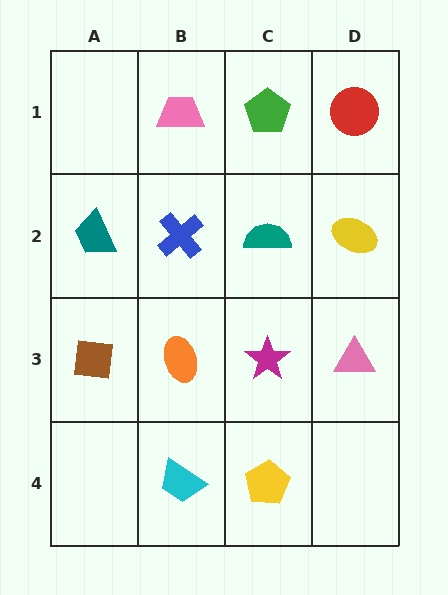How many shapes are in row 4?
2 shapes.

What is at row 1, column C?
A green pentagon.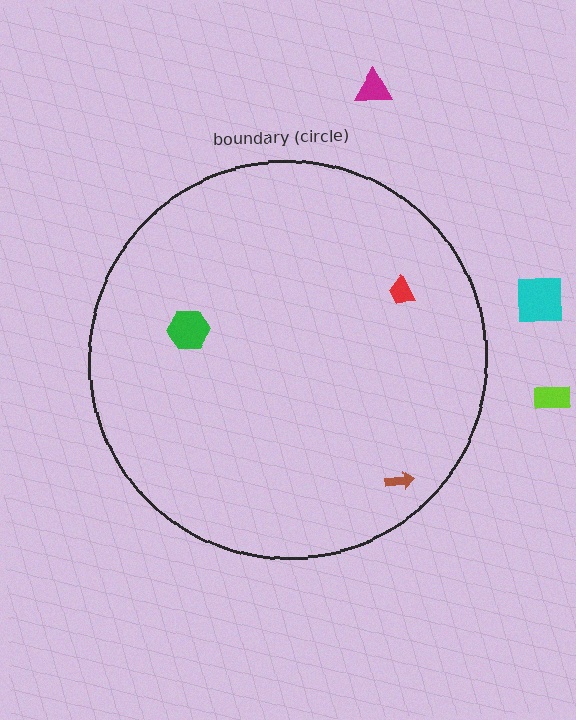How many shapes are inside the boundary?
3 inside, 3 outside.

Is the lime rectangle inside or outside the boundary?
Outside.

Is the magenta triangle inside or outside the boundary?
Outside.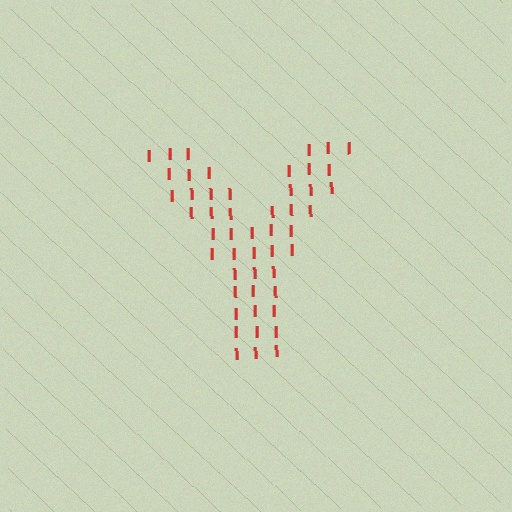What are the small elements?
The small elements are letter I's.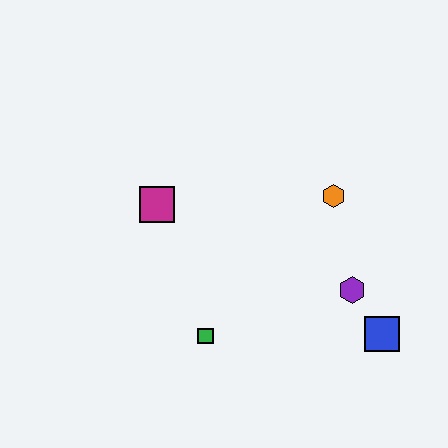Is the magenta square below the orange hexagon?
Yes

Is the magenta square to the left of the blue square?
Yes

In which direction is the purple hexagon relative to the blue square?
The purple hexagon is above the blue square.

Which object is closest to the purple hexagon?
The blue square is closest to the purple hexagon.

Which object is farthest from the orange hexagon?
The green square is farthest from the orange hexagon.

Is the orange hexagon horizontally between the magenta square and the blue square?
Yes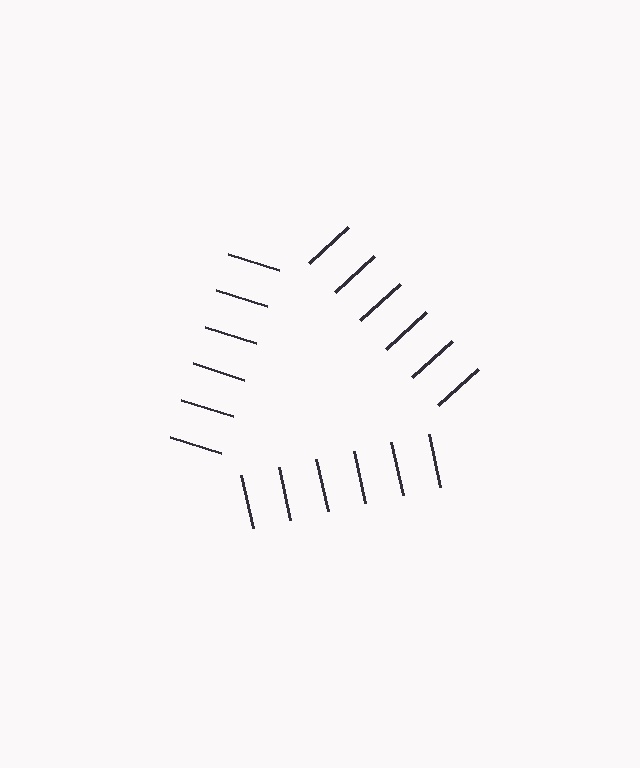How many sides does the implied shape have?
3 sides — the line-ends trace a triangle.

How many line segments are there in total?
18 — 6 along each of the 3 edges.